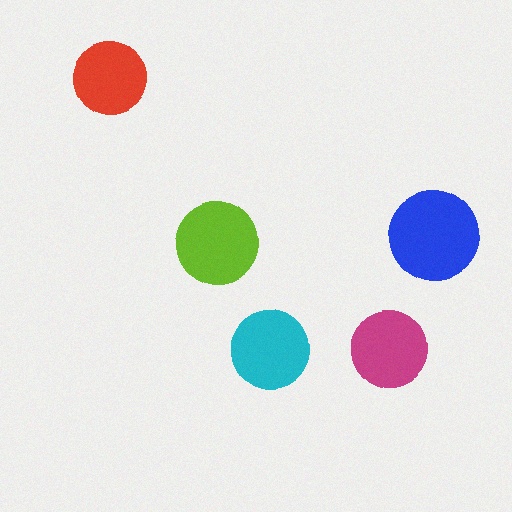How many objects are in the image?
There are 5 objects in the image.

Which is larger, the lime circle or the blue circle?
The blue one.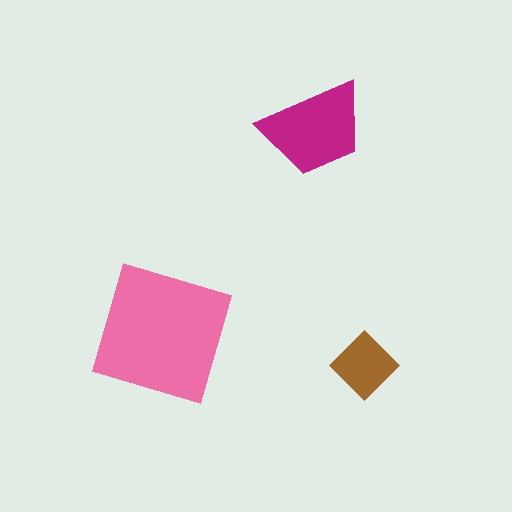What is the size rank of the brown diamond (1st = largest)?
3rd.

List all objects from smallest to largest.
The brown diamond, the magenta trapezoid, the pink square.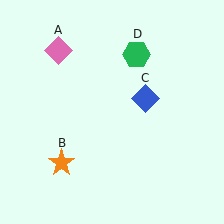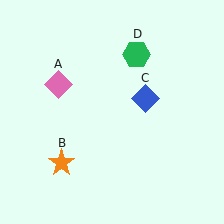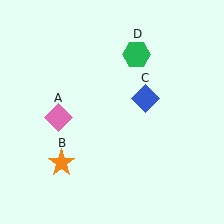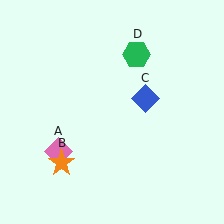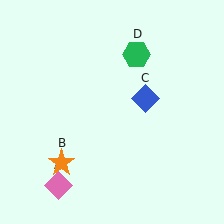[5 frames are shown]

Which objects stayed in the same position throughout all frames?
Orange star (object B) and blue diamond (object C) and green hexagon (object D) remained stationary.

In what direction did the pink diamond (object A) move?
The pink diamond (object A) moved down.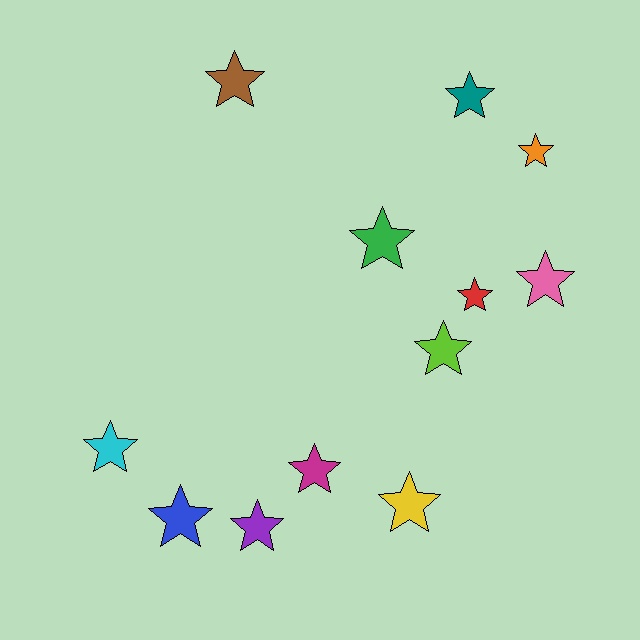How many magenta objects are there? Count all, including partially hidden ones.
There is 1 magenta object.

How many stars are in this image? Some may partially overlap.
There are 12 stars.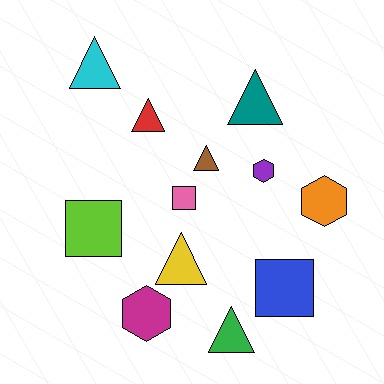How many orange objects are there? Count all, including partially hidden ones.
There is 1 orange object.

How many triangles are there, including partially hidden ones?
There are 6 triangles.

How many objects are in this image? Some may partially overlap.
There are 12 objects.